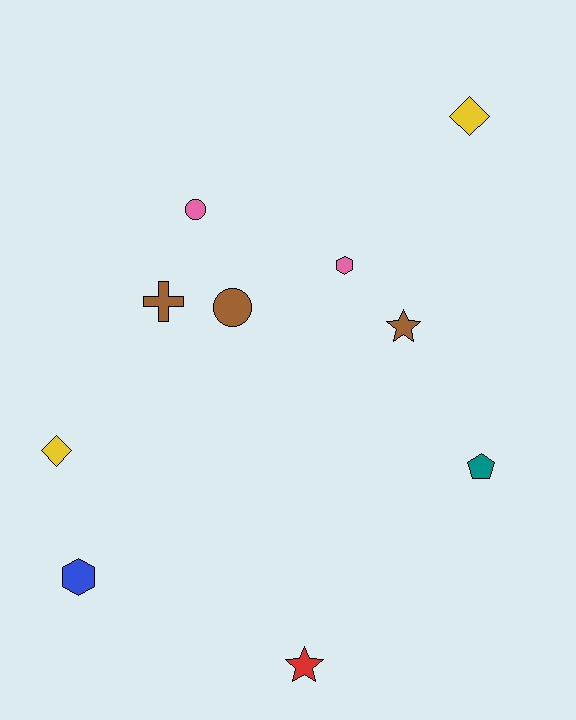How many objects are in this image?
There are 10 objects.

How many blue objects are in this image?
There is 1 blue object.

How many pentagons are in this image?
There is 1 pentagon.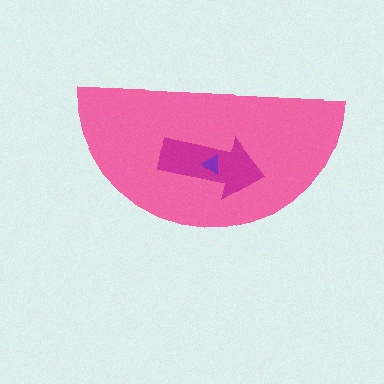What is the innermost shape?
The purple triangle.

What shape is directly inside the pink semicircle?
The magenta arrow.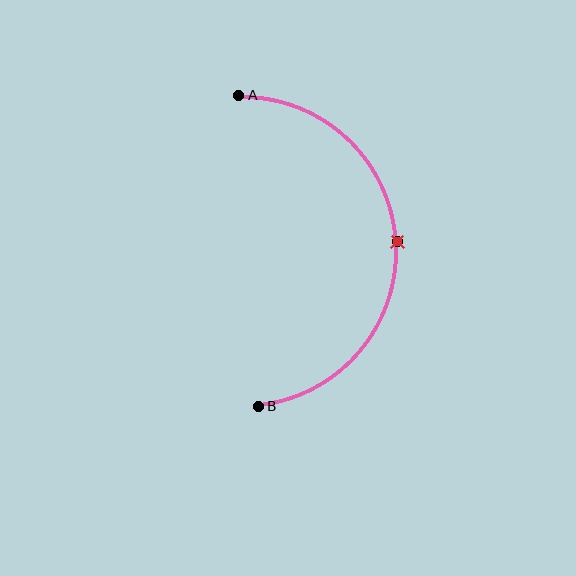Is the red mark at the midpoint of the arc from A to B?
Yes. The red mark lies on the arc at equal arc-length from both A and B — it is the arc midpoint.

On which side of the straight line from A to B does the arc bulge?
The arc bulges to the right of the straight line connecting A and B.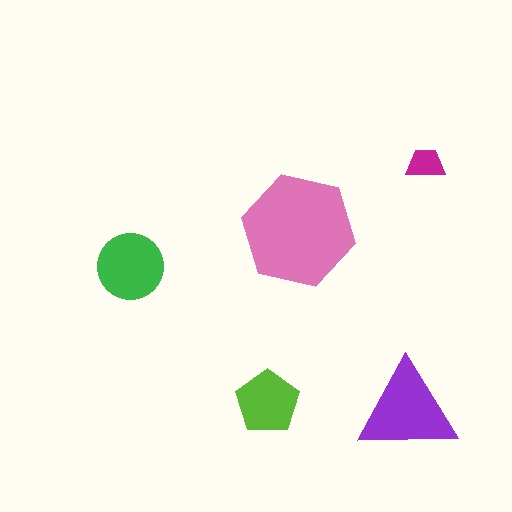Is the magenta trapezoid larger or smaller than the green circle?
Smaller.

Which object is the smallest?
The magenta trapezoid.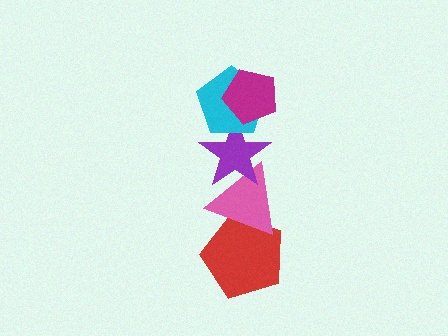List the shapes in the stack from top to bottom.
From top to bottom: the magenta pentagon, the cyan pentagon, the purple star, the pink triangle, the red pentagon.